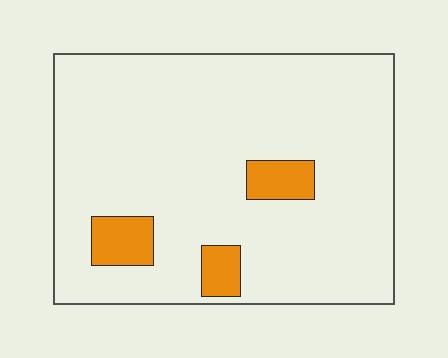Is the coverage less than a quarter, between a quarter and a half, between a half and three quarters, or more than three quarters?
Less than a quarter.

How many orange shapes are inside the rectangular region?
3.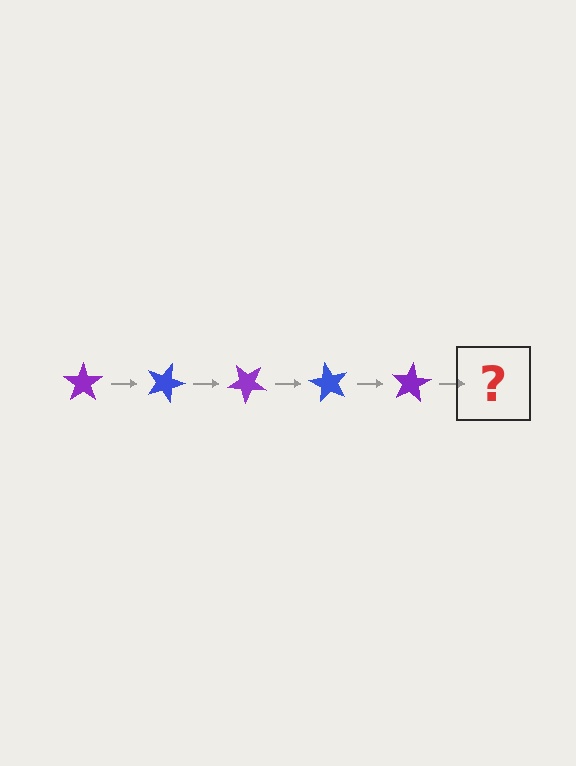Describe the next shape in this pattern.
It should be a blue star, rotated 100 degrees from the start.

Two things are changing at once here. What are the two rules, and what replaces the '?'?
The two rules are that it rotates 20 degrees each step and the color cycles through purple and blue. The '?' should be a blue star, rotated 100 degrees from the start.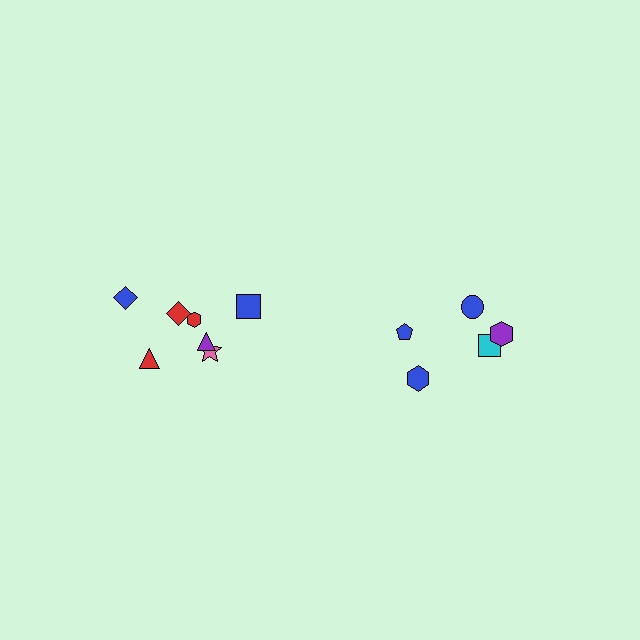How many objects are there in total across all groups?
There are 12 objects.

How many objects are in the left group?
There are 7 objects.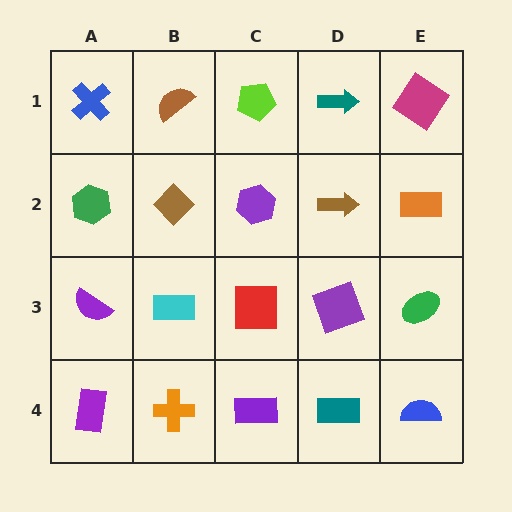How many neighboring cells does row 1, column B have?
3.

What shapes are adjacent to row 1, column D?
A brown arrow (row 2, column D), a lime pentagon (row 1, column C), a magenta diamond (row 1, column E).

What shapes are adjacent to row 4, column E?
A green ellipse (row 3, column E), a teal rectangle (row 4, column D).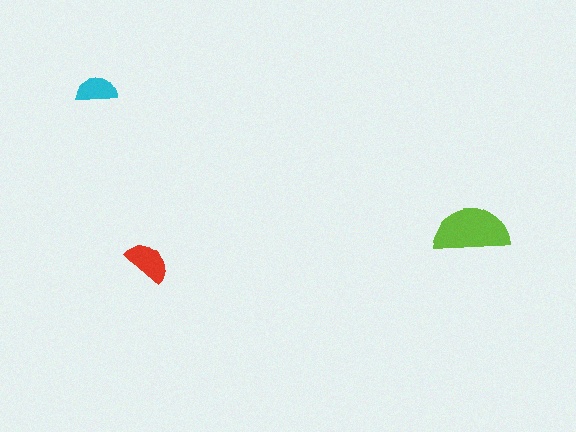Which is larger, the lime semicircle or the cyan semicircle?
The lime one.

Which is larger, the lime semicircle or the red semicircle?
The lime one.